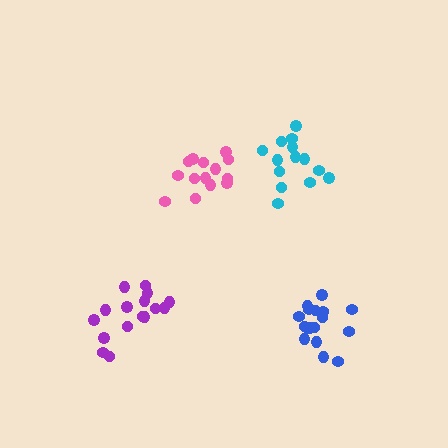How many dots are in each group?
Group 1: 14 dots, Group 2: 17 dots, Group 3: 16 dots, Group 4: 14 dots (61 total).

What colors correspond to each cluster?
The clusters are colored: pink, blue, purple, cyan.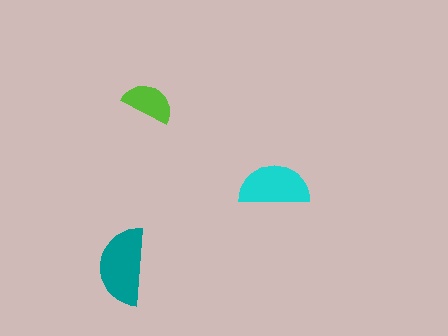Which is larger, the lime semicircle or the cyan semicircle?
The cyan one.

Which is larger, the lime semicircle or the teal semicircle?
The teal one.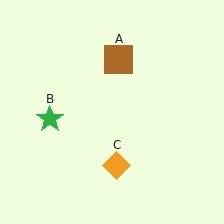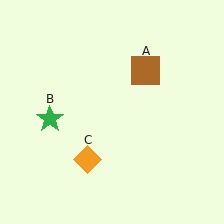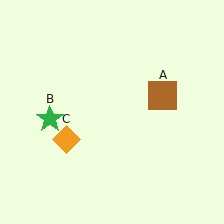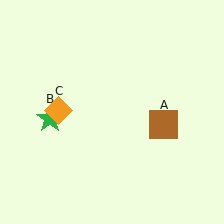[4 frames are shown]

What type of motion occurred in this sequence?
The brown square (object A), orange diamond (object C) rotated clockwise around the center of the scene.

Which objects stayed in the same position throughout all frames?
Green star (object B) remained stationary.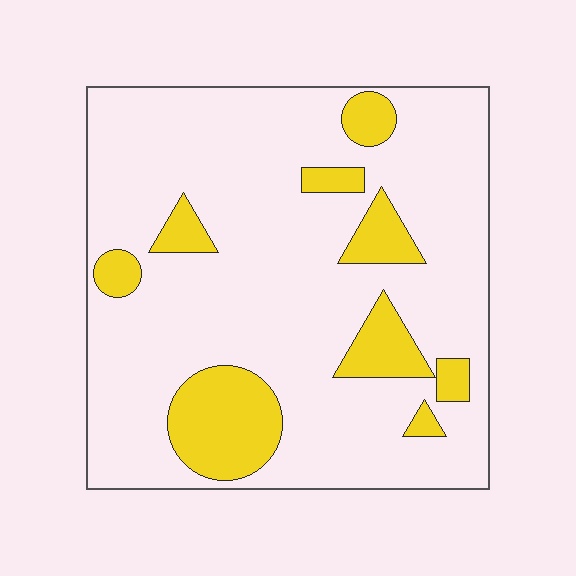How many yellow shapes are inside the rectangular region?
9.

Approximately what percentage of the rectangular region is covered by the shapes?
Approximately 20%.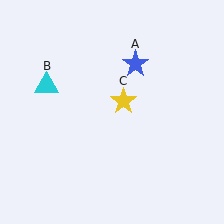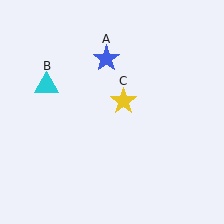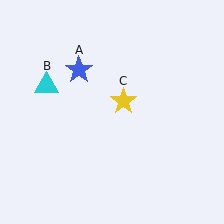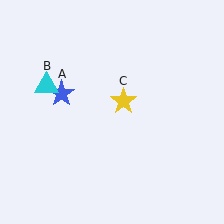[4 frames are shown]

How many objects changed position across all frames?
1 object changed position: blue star (object A).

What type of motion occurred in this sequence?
The blue star (object A) rotated counterclockwise around the center of the scene.